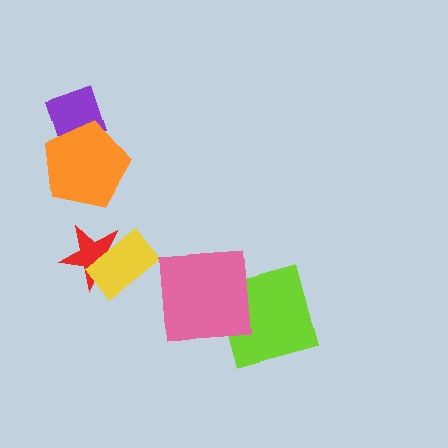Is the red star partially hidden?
Yes, it is partially covered by another shape.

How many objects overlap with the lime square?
1 object overlaps with the lime square.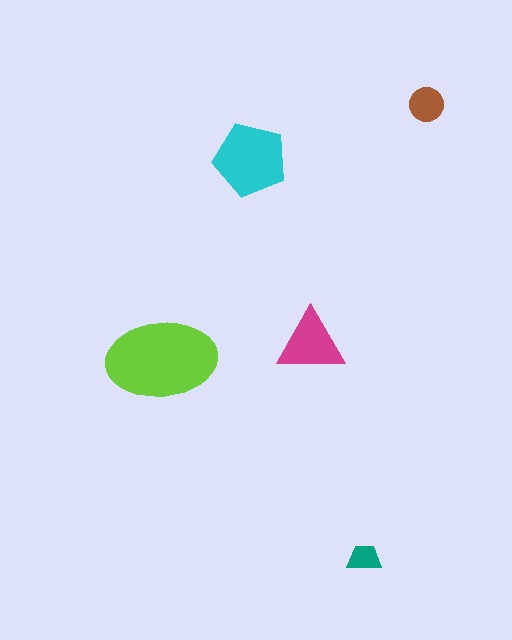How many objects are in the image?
There are 5 objects in the image.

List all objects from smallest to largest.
The teal trapezoid, the brown circle, the magenta triangle, the cyan pentagon, the lime ellipse.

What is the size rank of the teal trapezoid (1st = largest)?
5th.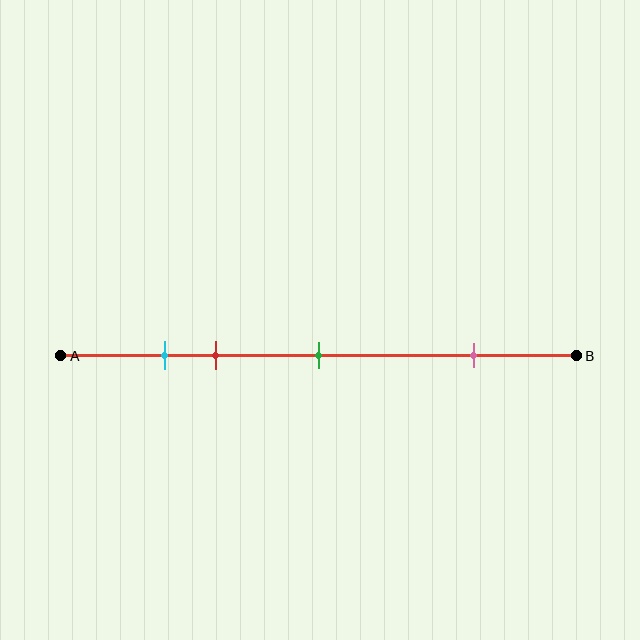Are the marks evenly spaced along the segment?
No, the marks are not evenly spaced.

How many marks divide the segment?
There are 4 marks dividing the segment.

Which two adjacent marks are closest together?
The cyan and red marks are the closest adjacent pair.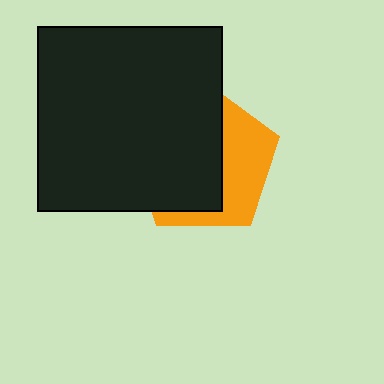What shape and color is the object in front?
The object in front is a black square.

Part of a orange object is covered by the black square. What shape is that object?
It is a pentagon.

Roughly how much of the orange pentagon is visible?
A small part of it is visible (roughly 38%).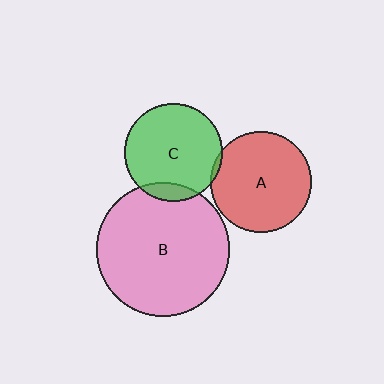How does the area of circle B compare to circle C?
Approximately 1.9 times.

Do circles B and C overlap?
Yes.